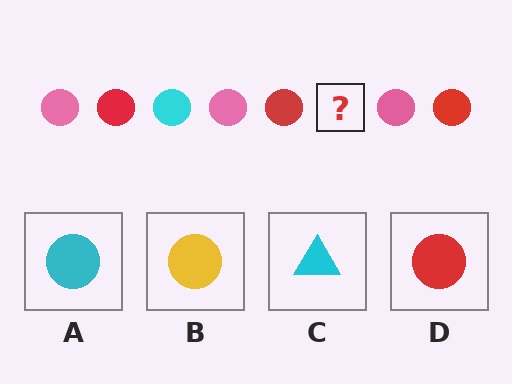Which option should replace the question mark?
Option A.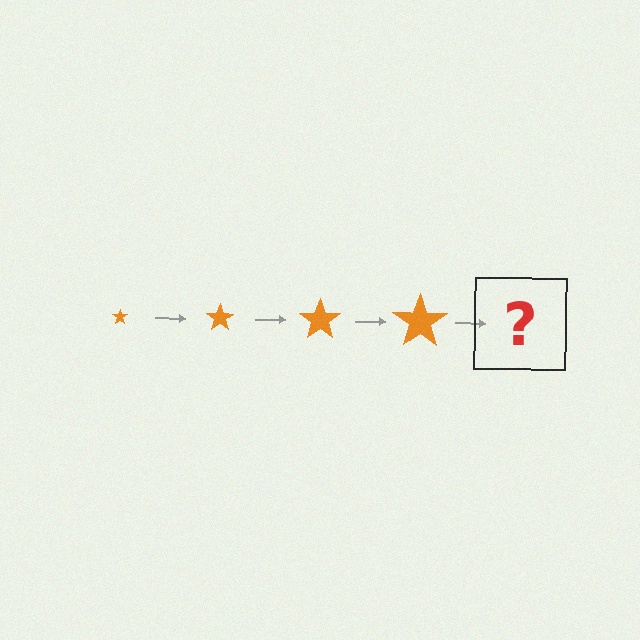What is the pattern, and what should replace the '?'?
The pattern is that the star gets progressively larger each step. The '?' should be an orange star, larger than the previous one.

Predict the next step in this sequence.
The next step is an orange star, larger than the previous one.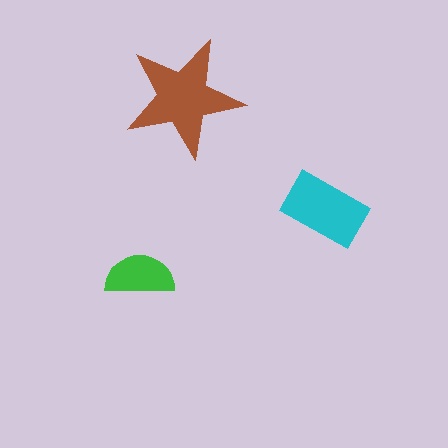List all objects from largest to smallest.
The brown star, the cyan rectangle, the green semicircle.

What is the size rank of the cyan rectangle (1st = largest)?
2nd.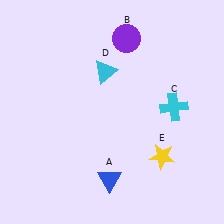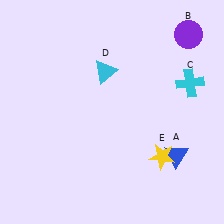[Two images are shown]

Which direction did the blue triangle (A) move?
The blue triangle (A) moved right.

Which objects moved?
The objects that moved are: the blue triangle (A), the purple circle (B), the cyan cross (C).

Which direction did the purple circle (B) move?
The purple circle (B) moved right.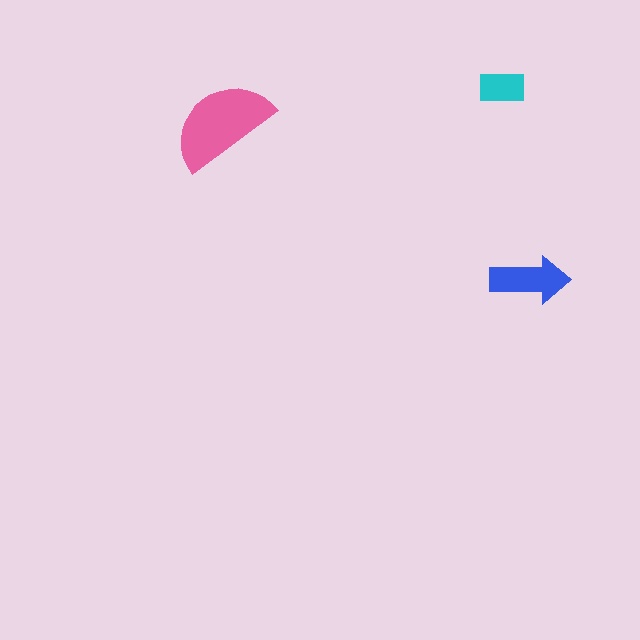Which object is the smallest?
The cyan rectangle.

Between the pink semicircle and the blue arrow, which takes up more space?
The pink semicircle.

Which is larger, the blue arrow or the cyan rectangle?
The blue arrow.